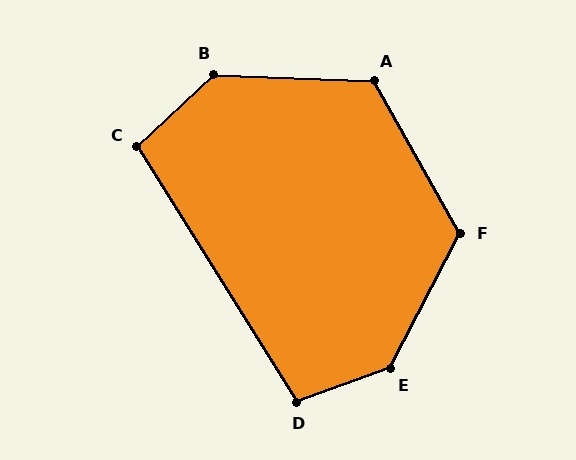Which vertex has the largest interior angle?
E, at approximately 137 degrees.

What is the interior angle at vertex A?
Approximately 122 degrees (obtuse).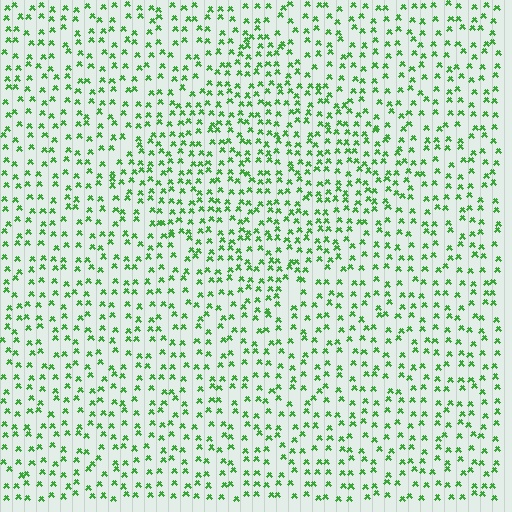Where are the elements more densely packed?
The elements are more densely packed inside the diamond boundary.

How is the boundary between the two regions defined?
The boundary is defined by a change in element density (approximately 1.5x ratio). All elements are the same color, size, and shape.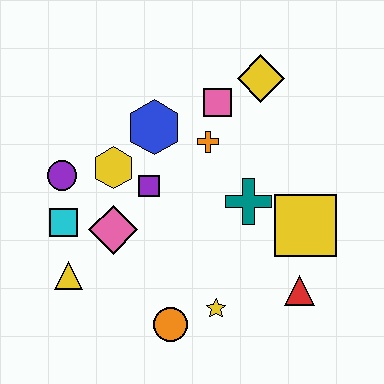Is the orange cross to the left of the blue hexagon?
No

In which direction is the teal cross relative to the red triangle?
The teal cross is above the red triangle.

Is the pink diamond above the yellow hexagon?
No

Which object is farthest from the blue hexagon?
The red triangle is farthest from the blue hexagon.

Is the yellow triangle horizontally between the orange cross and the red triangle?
No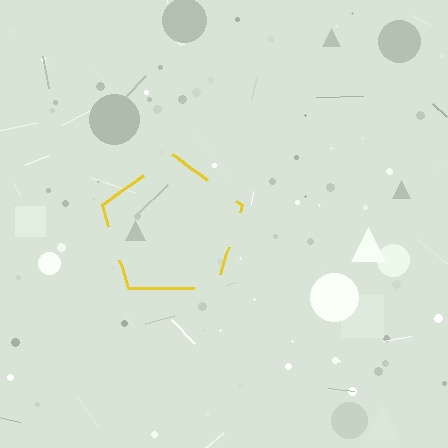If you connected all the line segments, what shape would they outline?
They would outline a pentagon.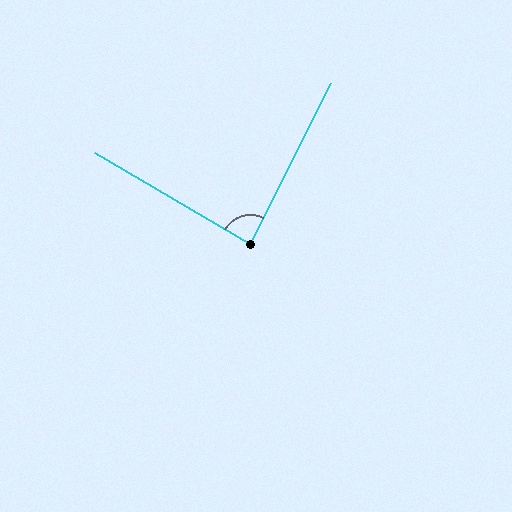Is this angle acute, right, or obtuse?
It is approximately a right angle.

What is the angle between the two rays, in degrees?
Approximately 86 degrees.